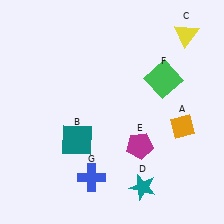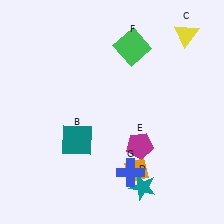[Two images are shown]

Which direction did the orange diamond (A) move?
The orange diamond (A) moved left.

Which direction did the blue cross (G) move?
The blue cross (G) moved right.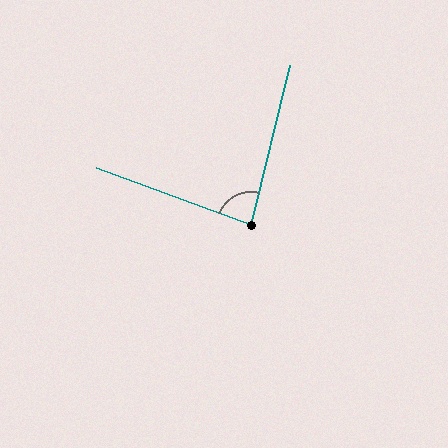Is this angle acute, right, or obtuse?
It is acute.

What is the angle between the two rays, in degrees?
Approximately 83 degrees.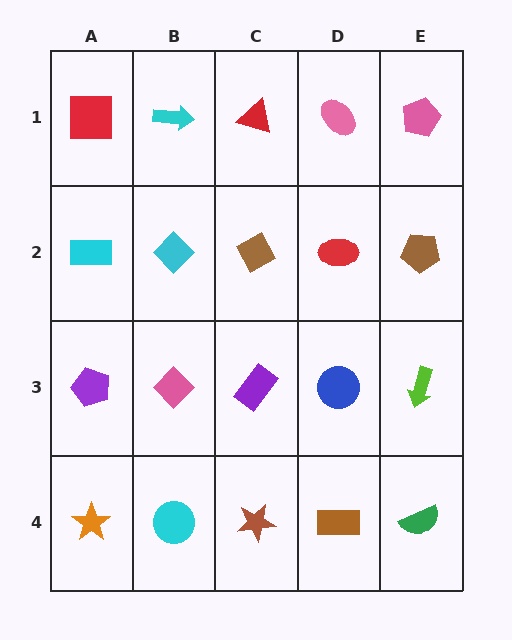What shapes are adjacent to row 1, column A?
A cyan rectangle (row 2, column A), a cyan arrow (row 1, column B).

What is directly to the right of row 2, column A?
A cyan diamond.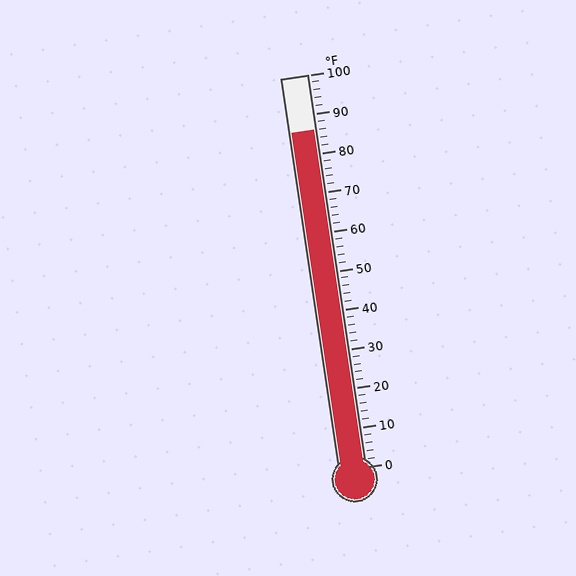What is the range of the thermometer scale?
The thermometer scale ranges from 0°F to 100°F.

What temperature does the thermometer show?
The thermometer shows approximately 86°F.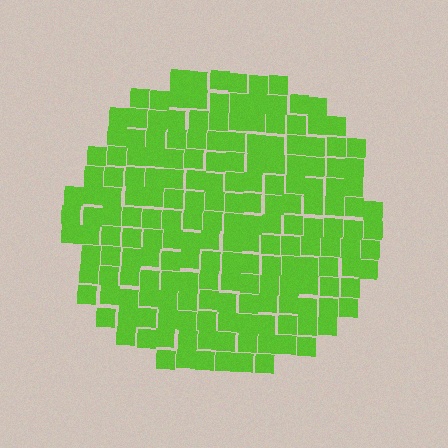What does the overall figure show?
The overall figure shows a circle.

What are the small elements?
The small elements are squares.